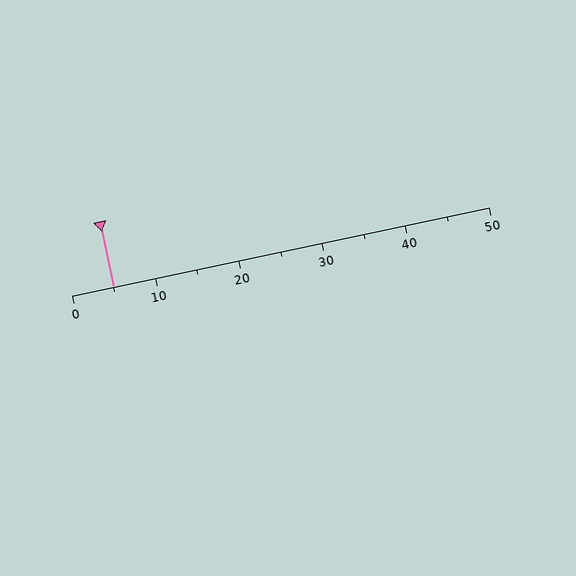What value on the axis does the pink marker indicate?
The marker indicates approximately 5.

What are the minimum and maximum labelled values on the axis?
The axis runs from 0 to 50.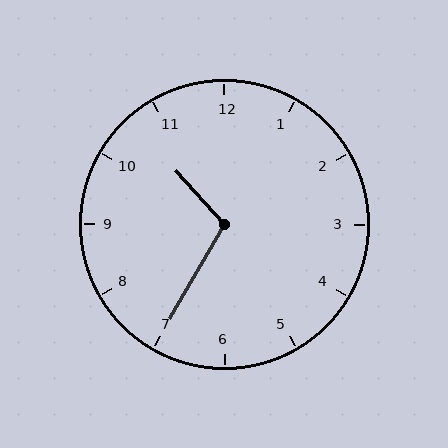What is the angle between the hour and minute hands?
Approximately 108 degrees.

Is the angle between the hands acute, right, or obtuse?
It is obtuse.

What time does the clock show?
10:35.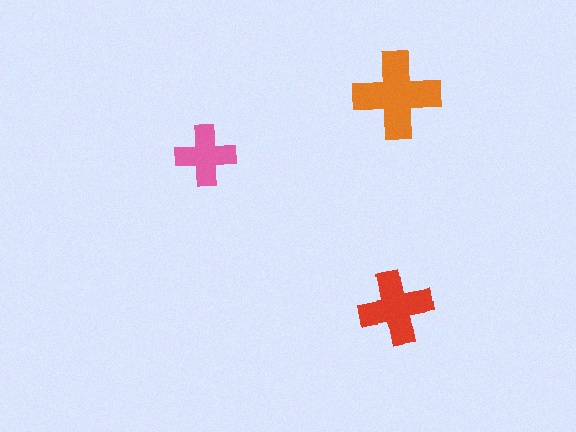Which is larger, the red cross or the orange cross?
The orange one.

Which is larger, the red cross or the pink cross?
The red one.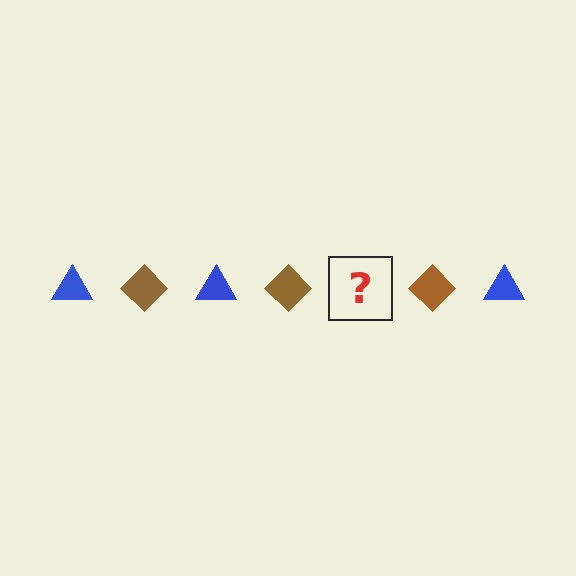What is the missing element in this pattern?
The missing element is a blue triangle.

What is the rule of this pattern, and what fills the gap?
The rule is that the pattern alternates between blue triangle and brown diamond. The gap should be filled with a blue triangle.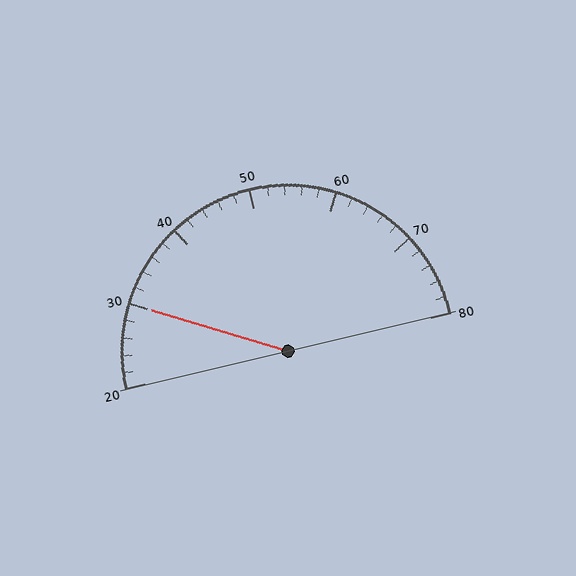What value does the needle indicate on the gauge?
The needle indicates approximately 30.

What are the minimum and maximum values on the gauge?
The gauge ranges from 20 to 80.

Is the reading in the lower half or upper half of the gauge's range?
The reading is in the lower half of the range (20 to 80).